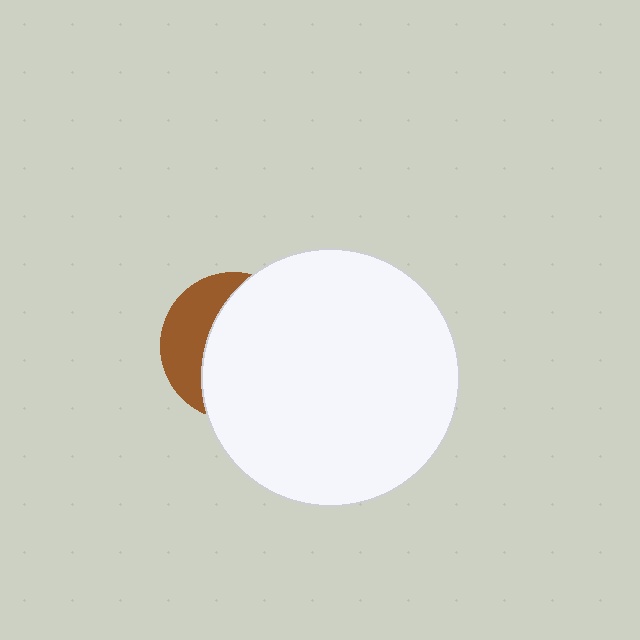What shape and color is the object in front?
The object in front is a white circle.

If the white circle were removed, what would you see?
You would see the complete brown circle.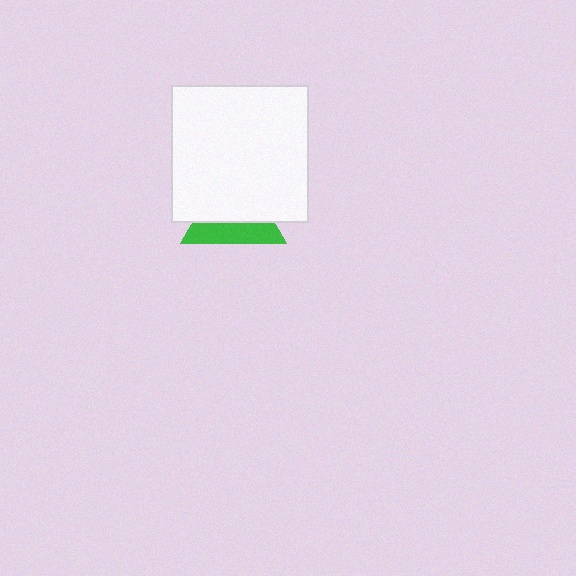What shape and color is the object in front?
The object in front is a white square.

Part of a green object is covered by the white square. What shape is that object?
It is a triangle.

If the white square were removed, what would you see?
You would see the complete green triangle.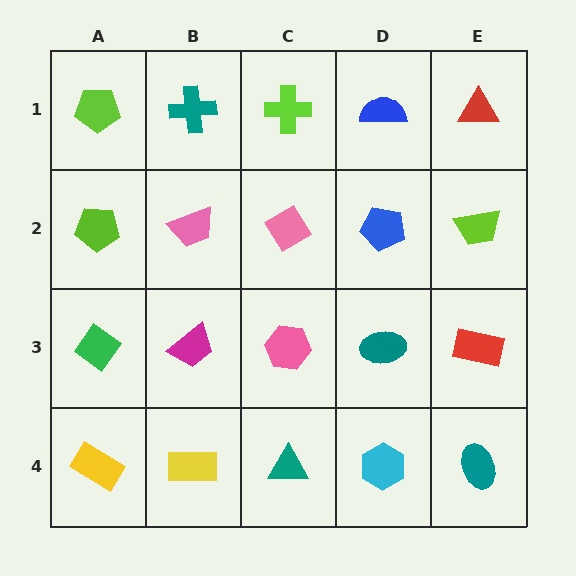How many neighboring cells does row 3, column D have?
4.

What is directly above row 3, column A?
A lime pentagon.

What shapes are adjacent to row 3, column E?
A lime trapezoid (row 2, column E), a teal ellipse (row 4, column E), a teal ellipse (row 3, column D).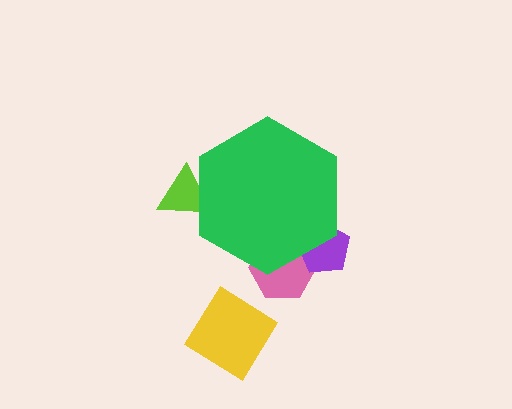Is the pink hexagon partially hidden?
Yes, the pink hexagon is partially hidden behind the green hexagon.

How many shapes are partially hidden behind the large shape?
3 shapes are partially hidden.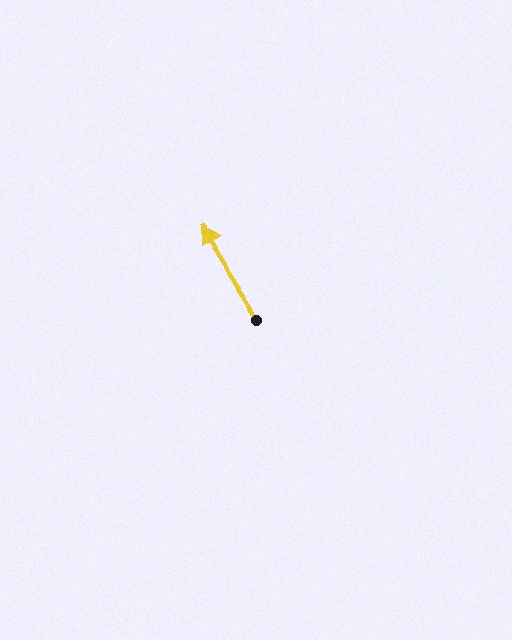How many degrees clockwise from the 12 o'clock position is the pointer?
Approximately 328 degrees.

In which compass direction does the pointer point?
Northwest.